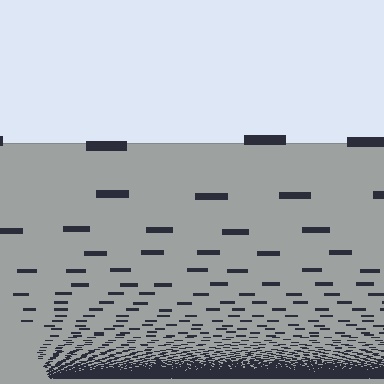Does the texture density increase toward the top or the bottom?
Density increases toward the bottom.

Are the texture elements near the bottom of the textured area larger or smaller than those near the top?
Smaller. The gradient is inverted — elements near the bottom are smaller and denser.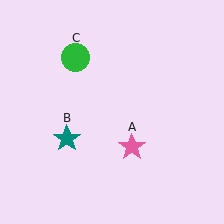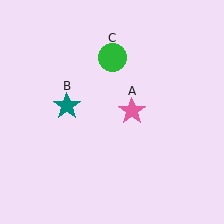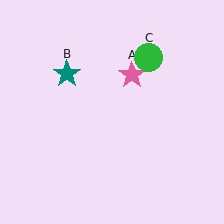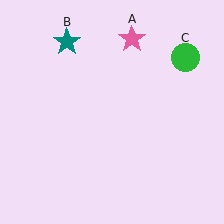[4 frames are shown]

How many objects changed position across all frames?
3 objects changed position: pink star (object A), teal star (object B), green circle (object C).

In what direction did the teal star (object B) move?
The teal star (object B) moved up.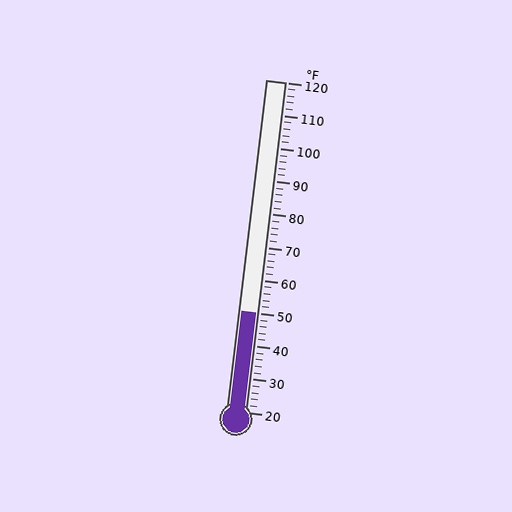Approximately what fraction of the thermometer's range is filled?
The thermometer is filled to approximately 30% of its range.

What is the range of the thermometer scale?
The thermometer scale ranges from 20°F to 120°F.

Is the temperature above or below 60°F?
The temperature is below 60°F.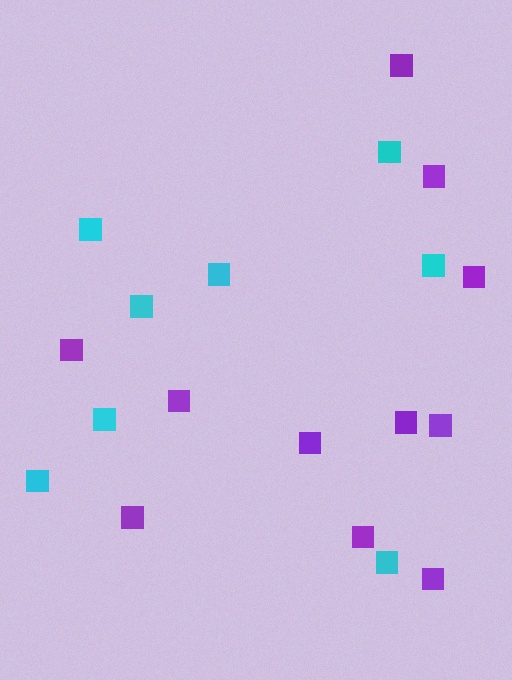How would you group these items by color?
There are 2 groups: one group of cyan squares (8) and one group of purple squares (11).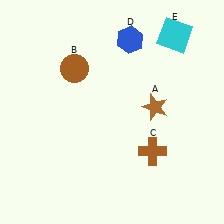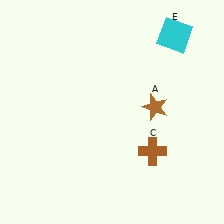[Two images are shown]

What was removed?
The blue hexagon (D), the brown circle (B) were removed in Image 2.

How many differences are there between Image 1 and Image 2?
There are 2 differences between the two images.